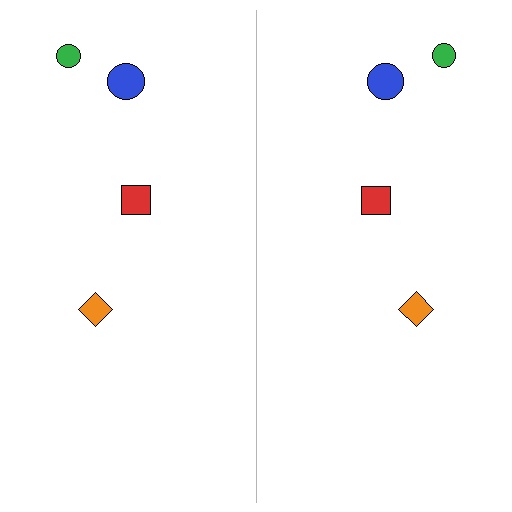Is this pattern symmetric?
Yes, this pattern has bilateral (reflection) symmetry.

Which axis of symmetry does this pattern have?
The pattern has a vertical axis of symmetry running through the center of the image.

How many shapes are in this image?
There are 8 shapes in this image.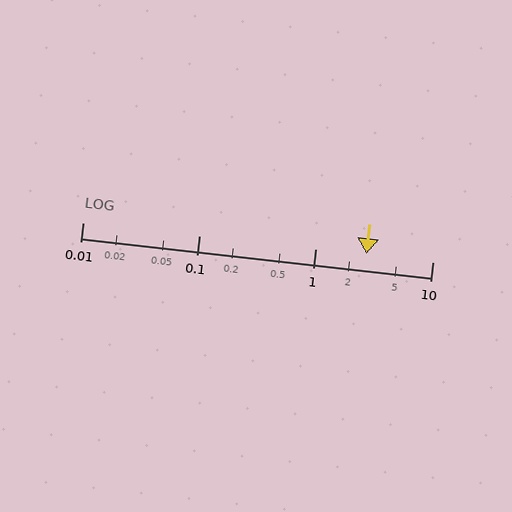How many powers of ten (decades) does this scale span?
The scale spans 3 decades, from 0.01 to 10.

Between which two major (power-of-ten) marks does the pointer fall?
The pointer is between 1 and 10.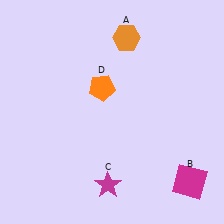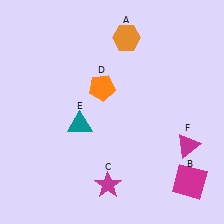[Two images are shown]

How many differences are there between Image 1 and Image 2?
There are 2 differences between the two images.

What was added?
A teal triangle (E), a magenta triangle (F) were added in Image 2.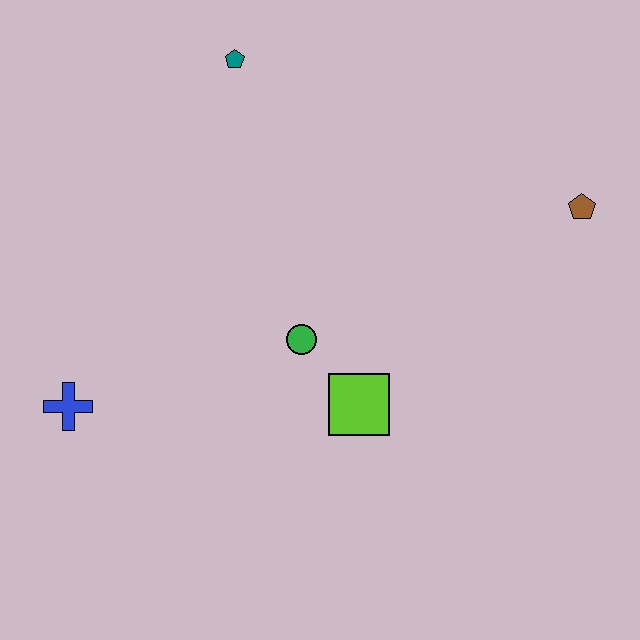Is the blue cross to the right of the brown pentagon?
No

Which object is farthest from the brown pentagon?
The blue cross is farthest from the brown pentagon.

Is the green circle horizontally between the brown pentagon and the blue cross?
Yes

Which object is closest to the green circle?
The lime square is closest to the green circle.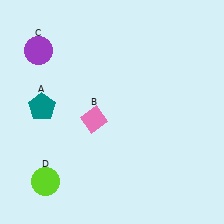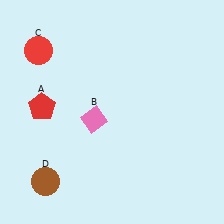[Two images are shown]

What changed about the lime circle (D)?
In Image 1, D is lime. In Image 2, it changed to brown.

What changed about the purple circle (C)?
In Image 1, C is purple. In Image 2, it changed to red.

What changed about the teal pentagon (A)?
In Image 1, A is teal. In Image 2, it changed to red.